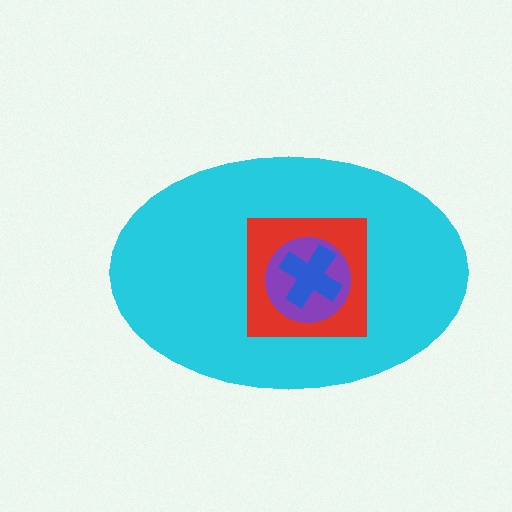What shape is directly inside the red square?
The purple circle.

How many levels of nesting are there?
4.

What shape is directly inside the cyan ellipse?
The red square.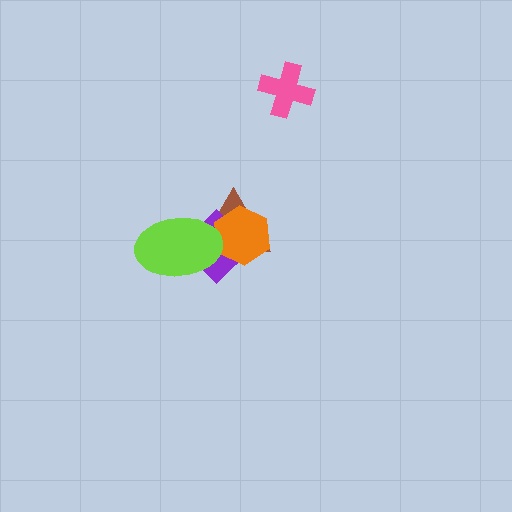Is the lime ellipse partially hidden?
No, no other shape covers it.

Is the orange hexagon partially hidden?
Yes, it is partially covered by another shape.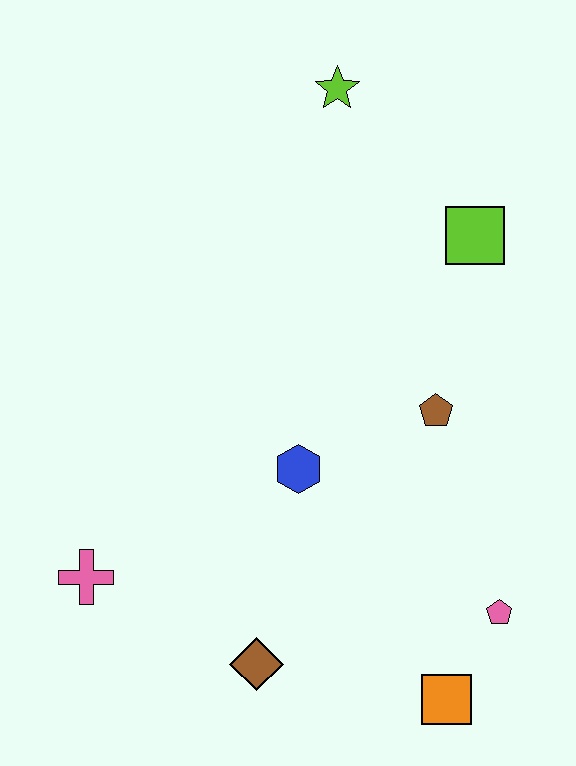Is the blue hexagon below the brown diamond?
No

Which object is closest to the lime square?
The brown pentagon is closest to the lime square.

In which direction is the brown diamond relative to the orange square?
The brown diamond is to the left of the orange square.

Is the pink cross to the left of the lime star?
Yes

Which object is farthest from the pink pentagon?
The lime star is farthest from the pink pentagon.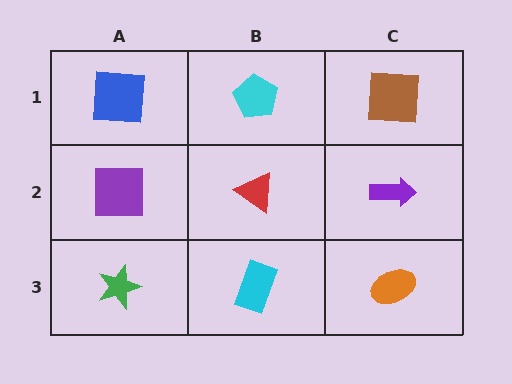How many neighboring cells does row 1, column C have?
2.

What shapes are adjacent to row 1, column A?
A purple square (row 2, column A), a cyan pentagon (row 1, column B).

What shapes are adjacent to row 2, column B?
A cyan pentagon (row 1, column B), a cyan rectangle (row 3, column B), a purple square (row 2, column A), a purple arrow (row 2, column C).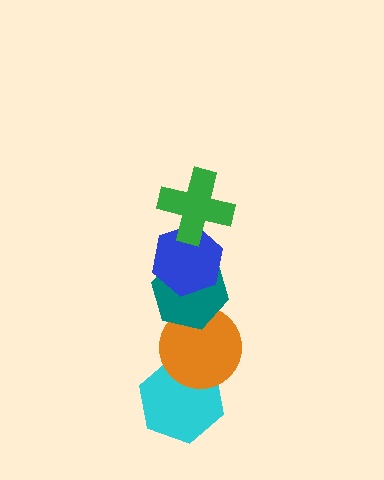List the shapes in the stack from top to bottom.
From top to bottom: the green cross, the blue hexagon, the teal hexagon, the orange circle, the cyan hexagon.